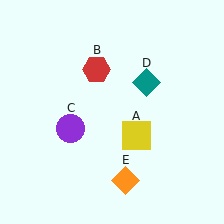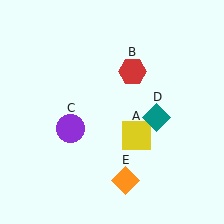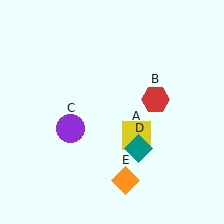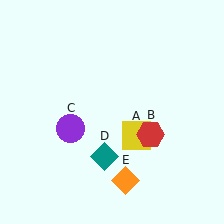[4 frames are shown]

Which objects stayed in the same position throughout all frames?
Yellow square (object A) and purple circle (object C) and orange diamond (object E) remained stationary.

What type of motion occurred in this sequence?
The red hexagon (object B), teal diamond (object D) rotated clockwise around the center of the scene.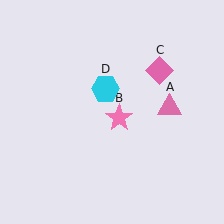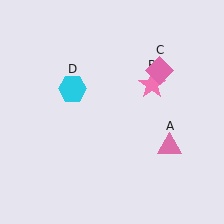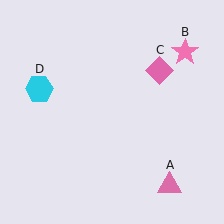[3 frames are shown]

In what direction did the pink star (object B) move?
The pink star (object B) moved up and to the right.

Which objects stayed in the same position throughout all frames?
Pink diamond (object C) remained stationary.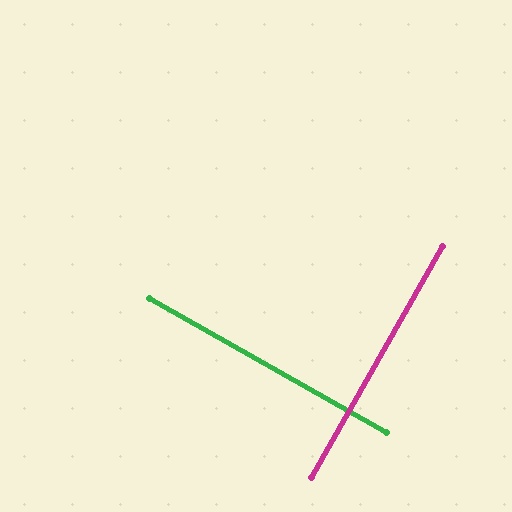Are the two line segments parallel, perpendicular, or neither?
Perpendicular — they meet at approximately 90°.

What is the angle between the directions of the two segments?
Approximately 90 degrees.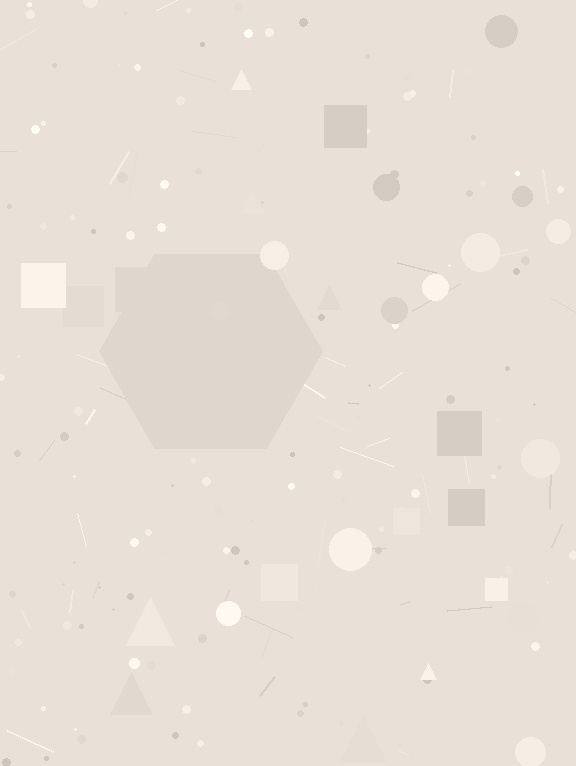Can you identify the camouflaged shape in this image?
The camouflaged shape is a hexagon.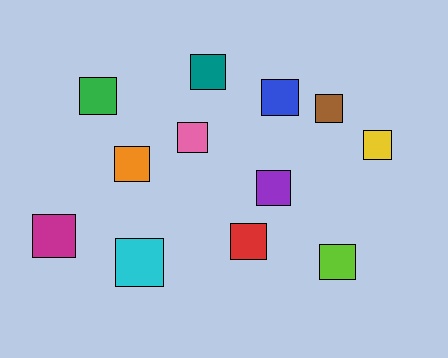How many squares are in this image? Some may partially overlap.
There are 12 squares.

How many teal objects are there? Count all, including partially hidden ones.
There is 1 teal object.